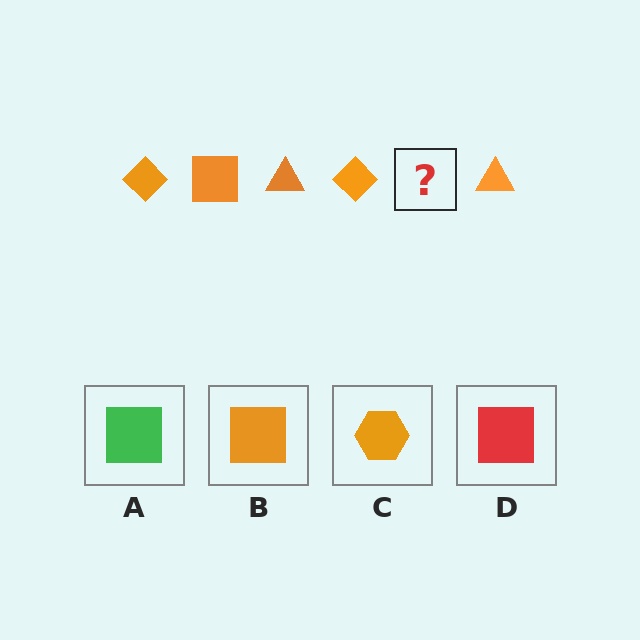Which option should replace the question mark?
Option B.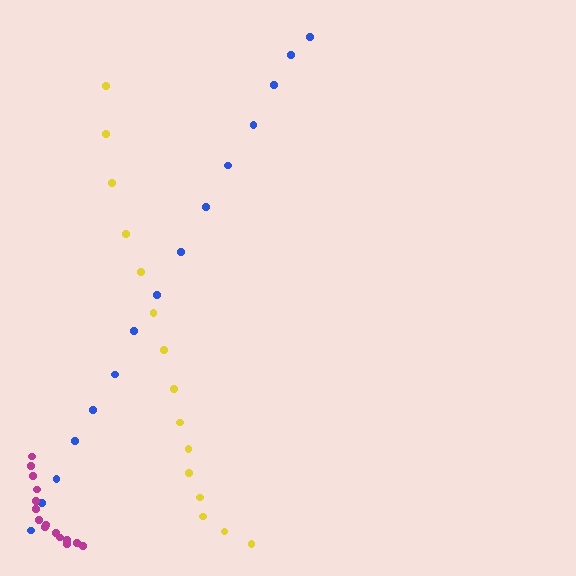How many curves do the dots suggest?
There are 3 distinct paths.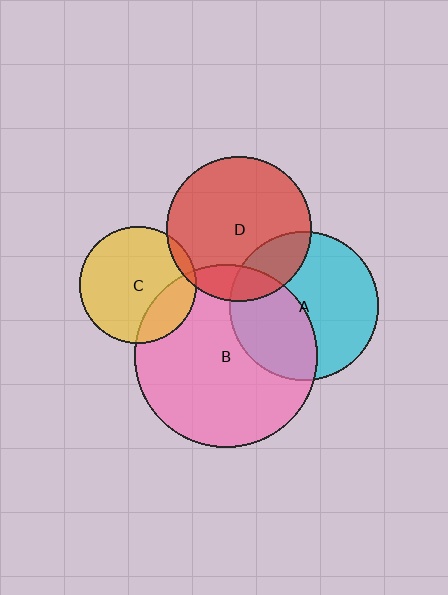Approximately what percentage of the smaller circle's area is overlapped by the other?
Approximately 5%.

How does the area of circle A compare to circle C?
Approximately 1.6 times.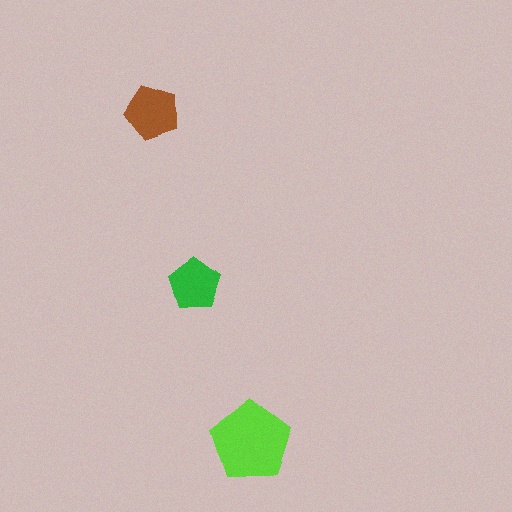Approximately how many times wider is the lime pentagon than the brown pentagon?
About 1.5 times wider.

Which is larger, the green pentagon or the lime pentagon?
The lime one.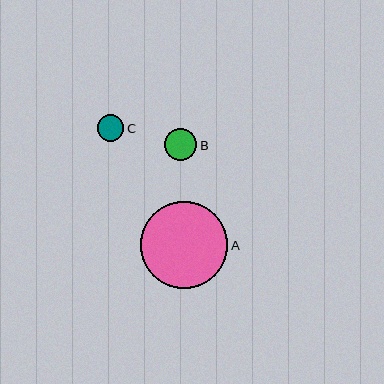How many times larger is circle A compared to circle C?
Circle A is approximately 3.3 times the size of circle C.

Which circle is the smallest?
Circle C is the smallest with a size of approximately 27 pixels.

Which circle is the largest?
Circle A is the largest with a size of approximately 88 pixels.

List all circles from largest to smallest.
From largest to smallest: A, B, C.